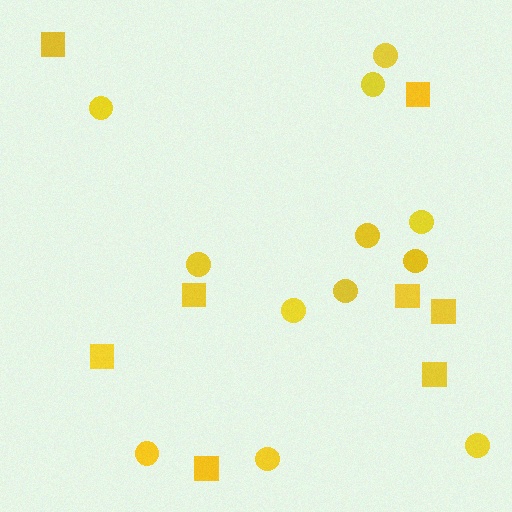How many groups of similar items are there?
There are 2 groups: one group of circles (12) and one group of squares (8).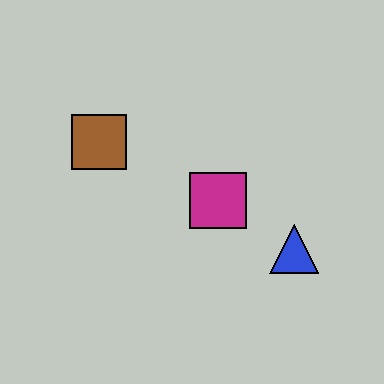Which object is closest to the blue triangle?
The magenta square is closest to the blue triangle.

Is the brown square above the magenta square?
Yes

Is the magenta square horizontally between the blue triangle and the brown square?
Yes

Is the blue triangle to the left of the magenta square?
No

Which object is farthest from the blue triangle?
The brown square is farthest from the blue triangle.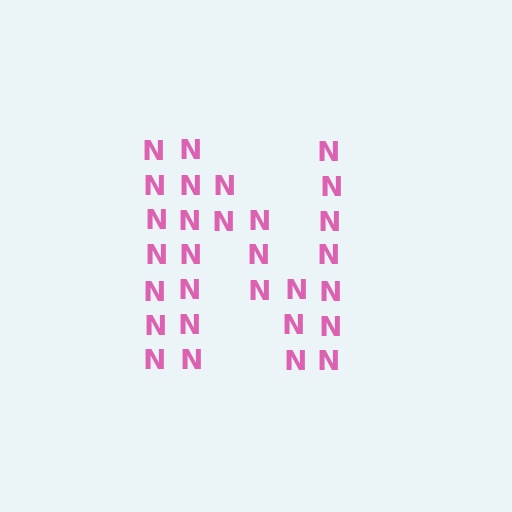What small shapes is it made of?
It is made of small letter N's.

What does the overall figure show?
The overall figure shows the letter N.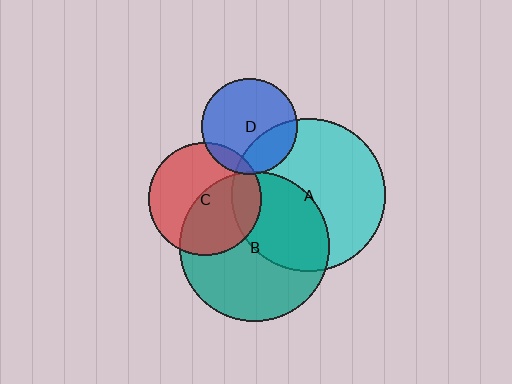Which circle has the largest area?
Circle A (cyan).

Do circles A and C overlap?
Yes.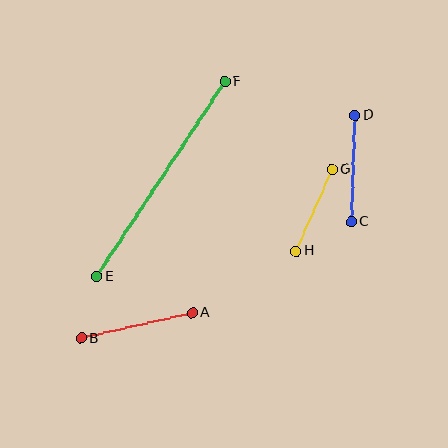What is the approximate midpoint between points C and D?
The midpoint is at approximately (353, 169) pixels.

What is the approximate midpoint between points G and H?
The midpoint is at approximately (314, 210) pixels.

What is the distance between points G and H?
The distance is approximately 89 pixels.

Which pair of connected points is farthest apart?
Points E and F are farthest apart.